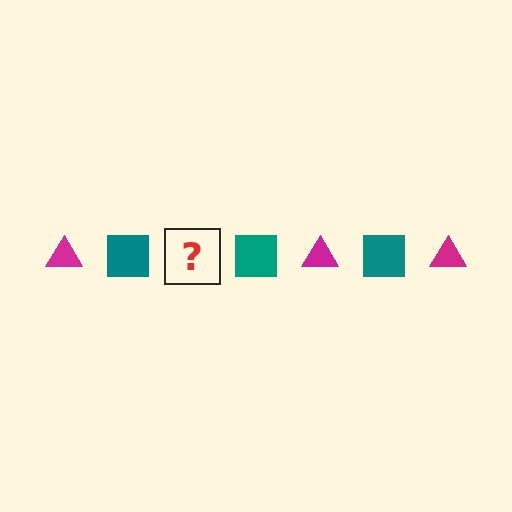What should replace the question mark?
The question mark should be replaced with a magenta triangle.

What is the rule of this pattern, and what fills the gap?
The rule is that the pattern alternates between magenta triangle and teal square. The gap should be filled with a magenta triangle.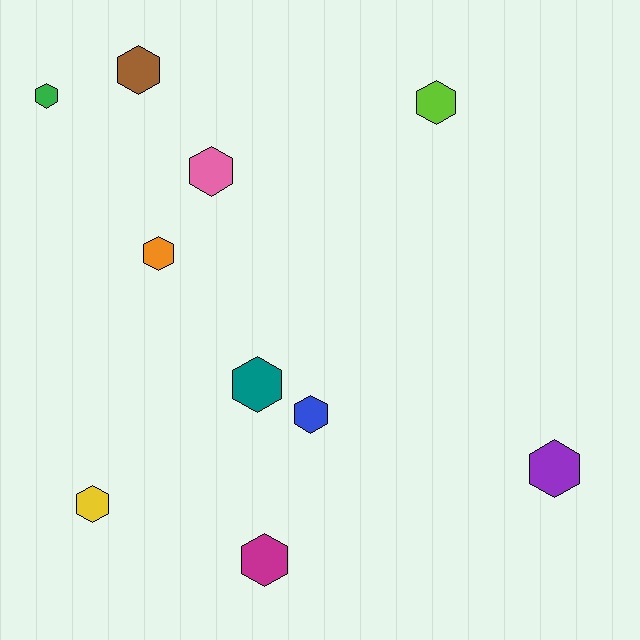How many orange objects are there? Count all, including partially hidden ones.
There is 1 orange object.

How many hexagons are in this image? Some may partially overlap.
There are 10 hexagons.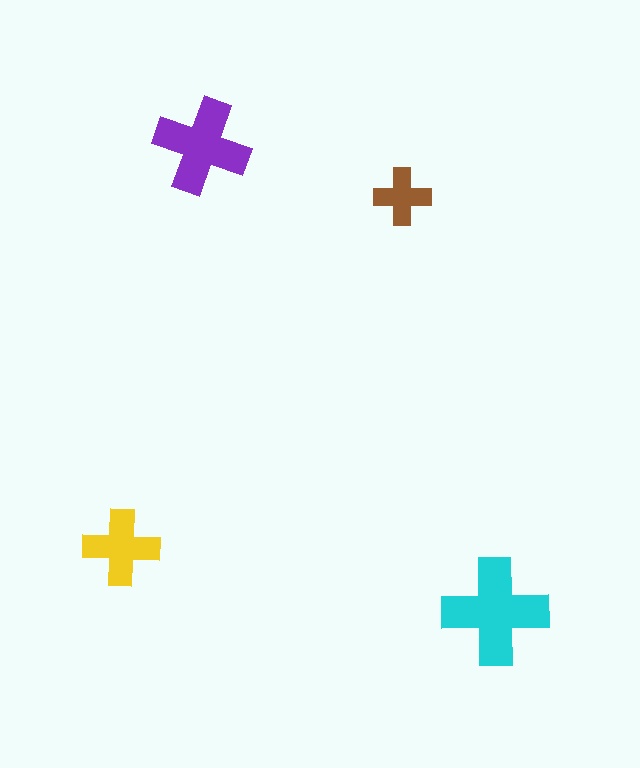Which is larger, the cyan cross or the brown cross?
The cyan one.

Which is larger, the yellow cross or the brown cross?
The yellow one.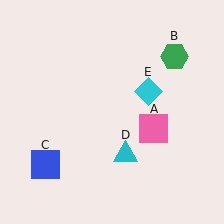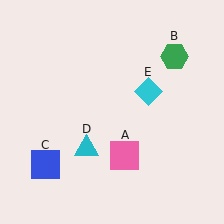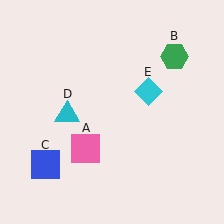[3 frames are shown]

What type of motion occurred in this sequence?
The pink square (object A), cyan triangle (object D) rotated clockwise around the center of the scene.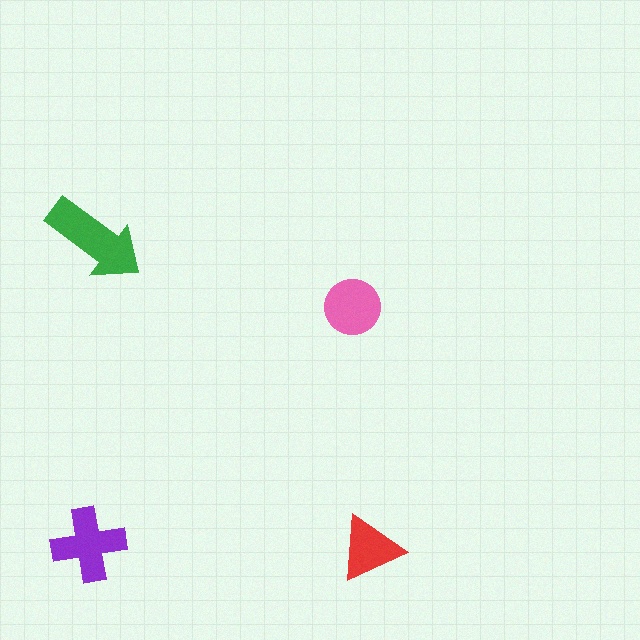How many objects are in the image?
There are 4 objects in the image.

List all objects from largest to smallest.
The green arrow, the purple cross, the pink circle, the red triangle.